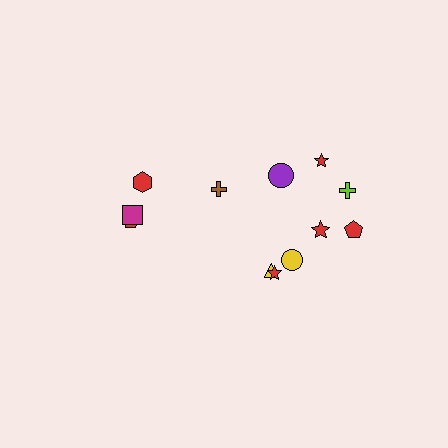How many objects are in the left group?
There are 4 objects.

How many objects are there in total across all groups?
There are 12 objects.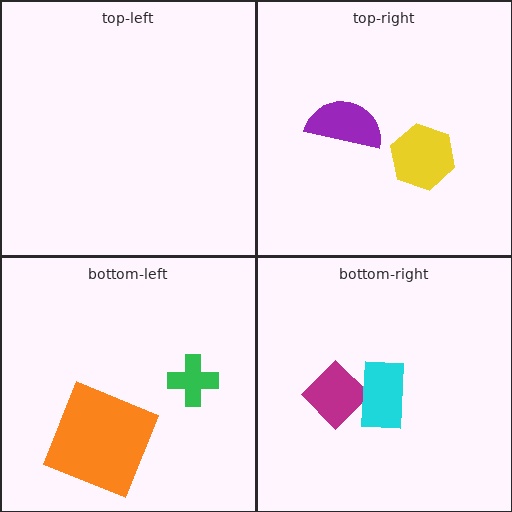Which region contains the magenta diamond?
The bottom-right region.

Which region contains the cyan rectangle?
The bottom-right region.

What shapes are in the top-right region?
The purple semicircle, the yellow hexagon.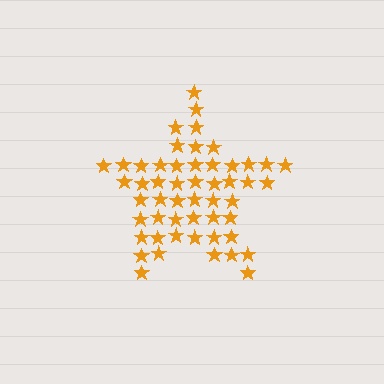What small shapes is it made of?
It is made of small stars.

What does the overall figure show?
The overall figure shows a star.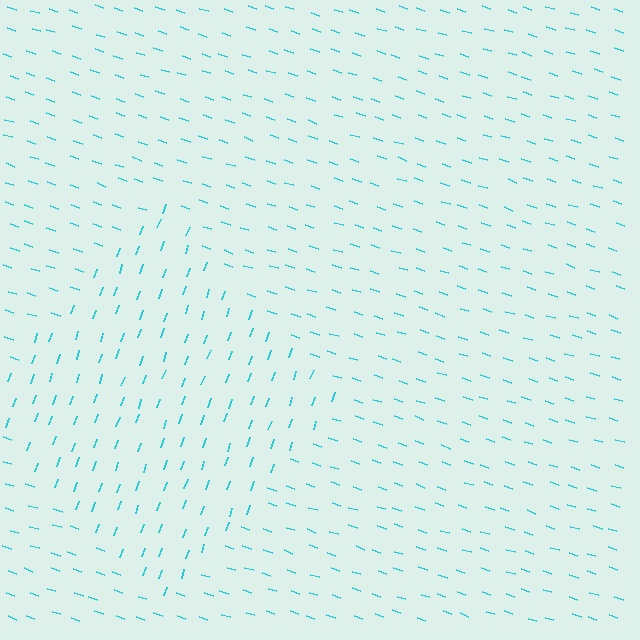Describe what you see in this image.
The image is filled with small cyan line segments. A diamond region in the image has lines oriented differently from the surrounding lines, creating a visible texture boundary.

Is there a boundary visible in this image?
Yes, there is a texture boundary formed by a change in line orientation.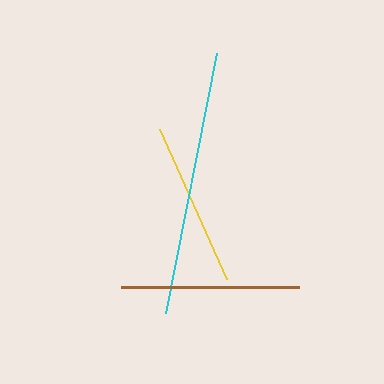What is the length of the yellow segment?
The yellow segment is approximately 165 pixels long.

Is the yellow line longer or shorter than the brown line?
The brown line is longer than the yellow line.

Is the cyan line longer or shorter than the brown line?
The cyan line is longer than the brown line.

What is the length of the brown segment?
The brown segment is approximately 178 pixels long.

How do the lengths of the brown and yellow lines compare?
The brown and yellow lines are approximately the same length.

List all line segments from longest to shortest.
From longest to shortest: cyan, brown, yellow.